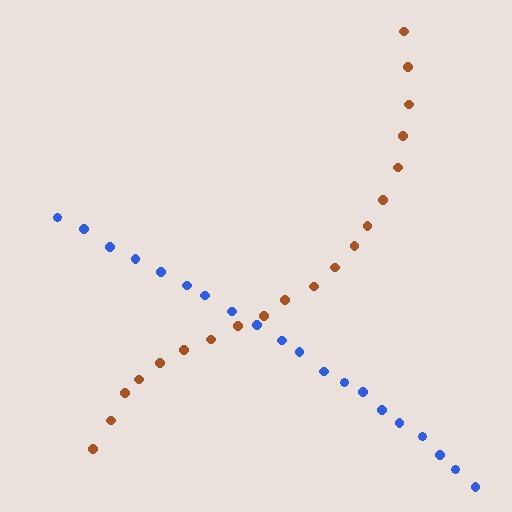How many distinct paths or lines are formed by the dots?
There are 2 distinct paths.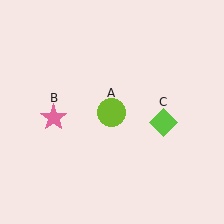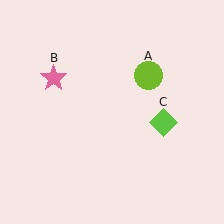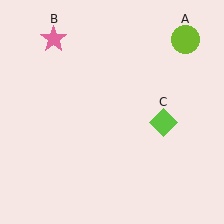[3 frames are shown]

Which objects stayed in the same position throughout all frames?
Lime diamond (object C) remained stationary.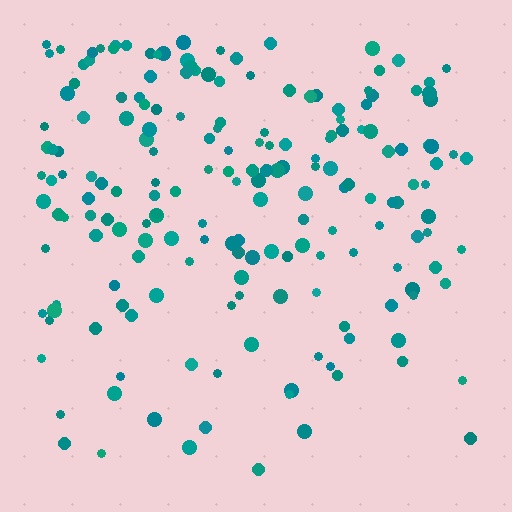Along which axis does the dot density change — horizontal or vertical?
Vertical.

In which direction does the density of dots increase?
From bottom to top, with the top side densest.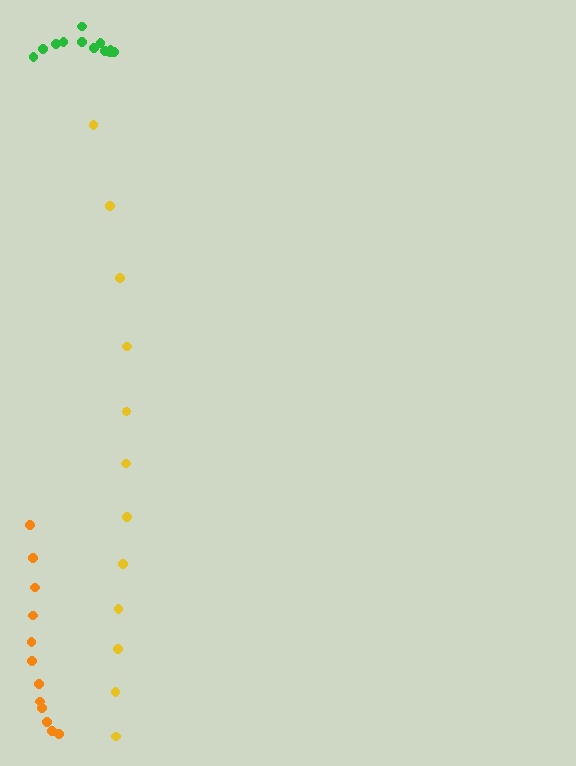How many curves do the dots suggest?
There are 3 distinct paths.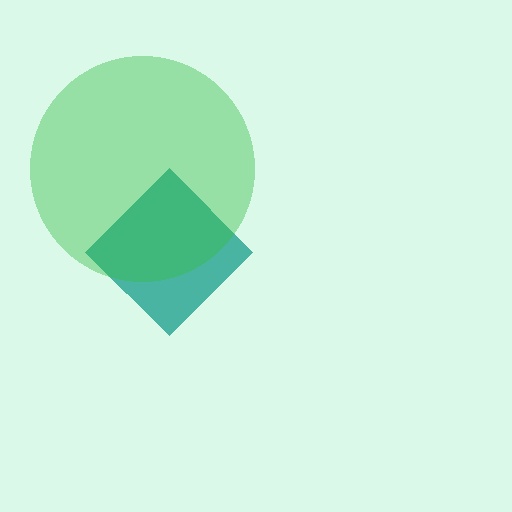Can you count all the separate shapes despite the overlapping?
Yes, there are 2 separate shapes.